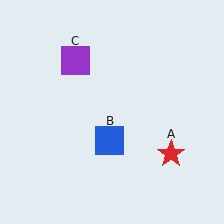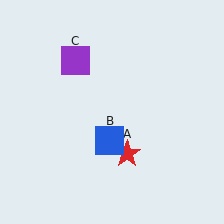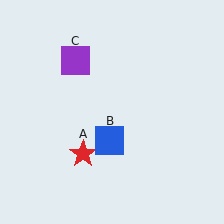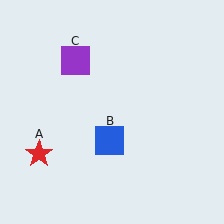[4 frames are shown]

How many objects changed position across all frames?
1 object changed position: red star (object A).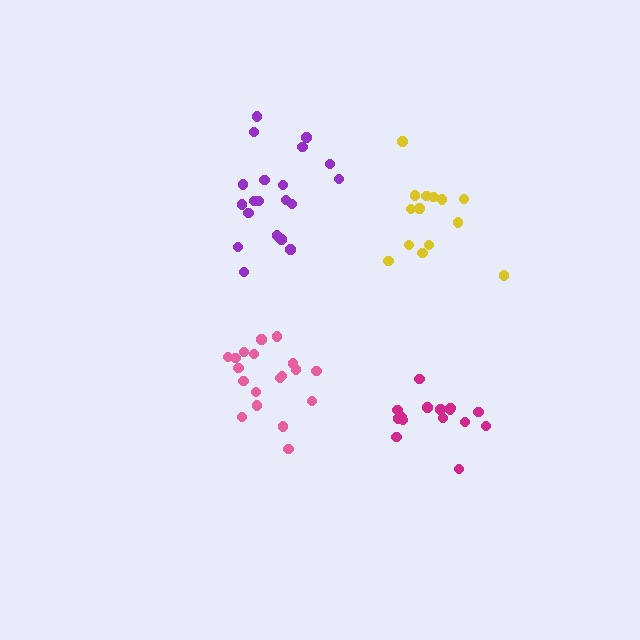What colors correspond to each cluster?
The clusters are colored: magenta, yellow, pink, purple.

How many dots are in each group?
Group 1: 15 dots, Group 2: 14 dots, Group 3: 19 dots, Group 4: 20 dots (68 total).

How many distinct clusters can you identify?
There are 4 distinct clusters.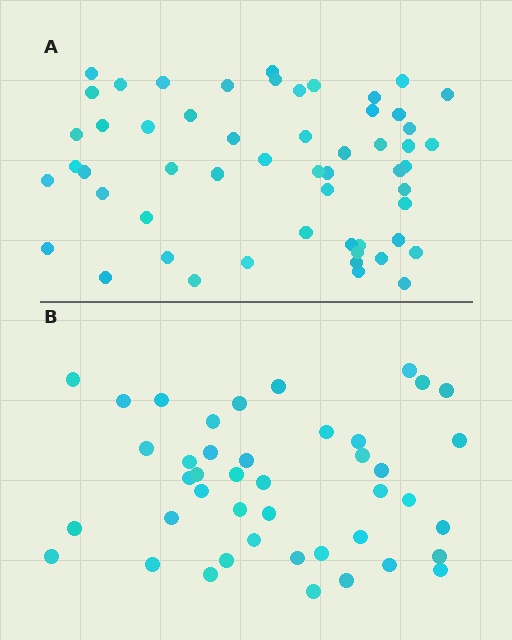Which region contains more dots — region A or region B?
Region A (the top region) has more dots.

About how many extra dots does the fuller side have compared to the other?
Region A has roughly 12 or so more dots than region B.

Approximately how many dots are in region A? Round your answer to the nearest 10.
About 60 dots. (The exact count is 55, which rounds to 60.)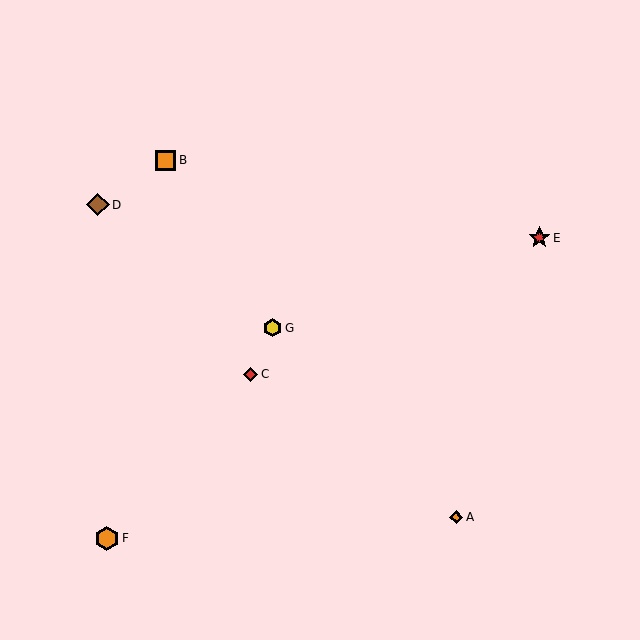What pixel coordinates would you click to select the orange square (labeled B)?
Click at (166, 160) to select the orange square B.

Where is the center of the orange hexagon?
The center of the orange hexagon is at (107, 538).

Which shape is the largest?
The orange hexagon (labeled F) is the largest.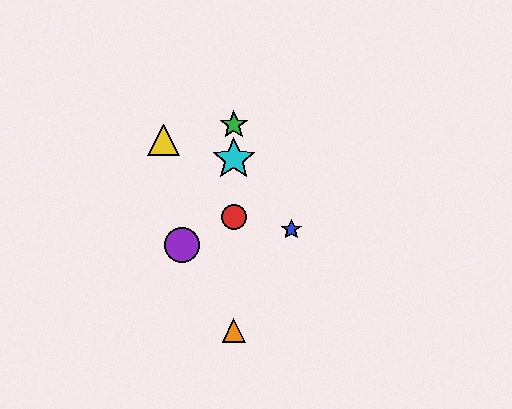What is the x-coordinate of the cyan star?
The cyan star is at x≈234.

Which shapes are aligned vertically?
The red circle, the green star, the orange triangle, the cyan star are aligned vertically.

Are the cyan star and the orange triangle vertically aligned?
Yes, both are at x≈234.